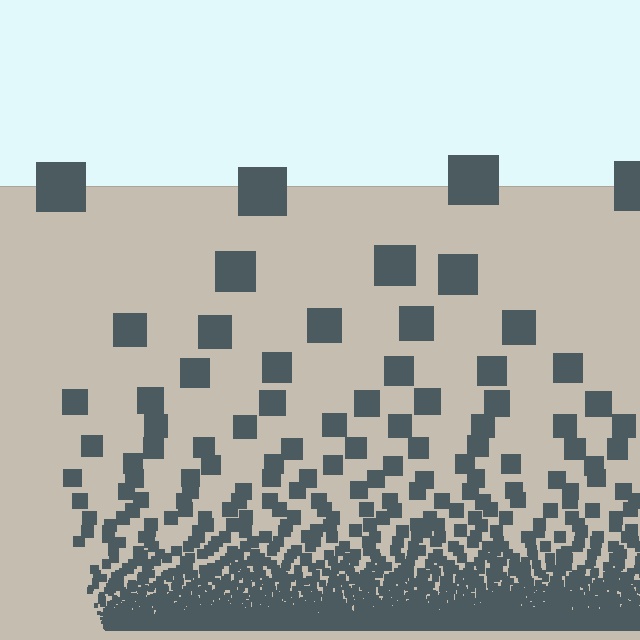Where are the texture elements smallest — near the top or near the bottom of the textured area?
Near the bottom.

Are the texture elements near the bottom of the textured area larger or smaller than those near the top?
Smaller. The gradient is inverted — elements near the bottom are smaller and denser.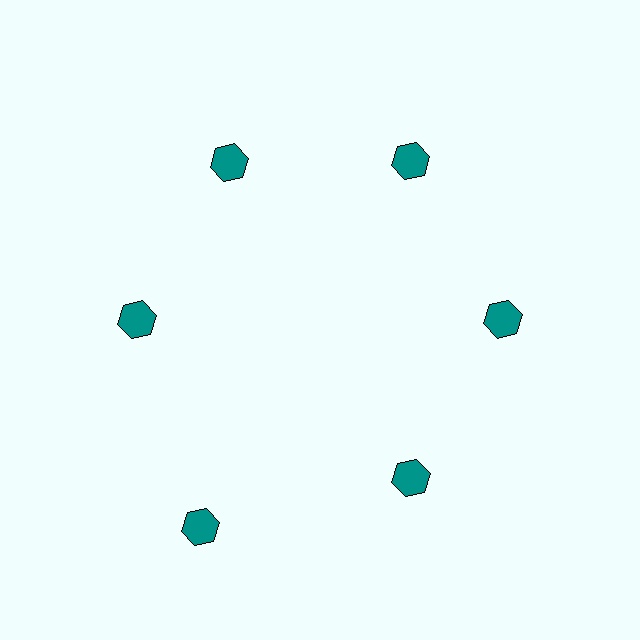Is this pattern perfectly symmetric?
No. The 6 teal hexagons are arranged in a ring, but one element near the 7 o'clock position is pushed outward from the center, breaking the 6-fold rotational symmetry.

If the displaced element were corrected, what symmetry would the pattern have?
It would have 6-fold rotational symmetry — the pattern would map onto itself every 60 degrees.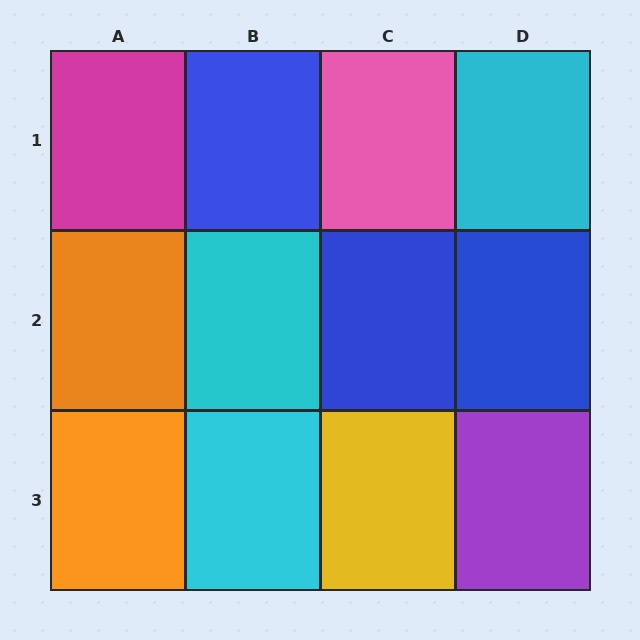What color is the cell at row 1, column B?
Blue.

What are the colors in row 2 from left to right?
Orange, cyan, blue, blue.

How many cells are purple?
1 cell is purple.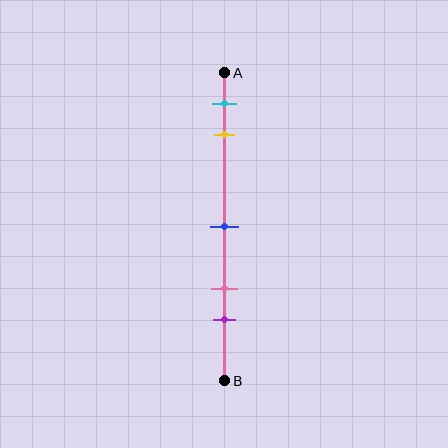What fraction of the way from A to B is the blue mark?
The blue mark is approximately 50% (0.5) of the way from A to B.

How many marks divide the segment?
There are 5 marks dividing the segment.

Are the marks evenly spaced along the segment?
No, the marks are not evenly spaced.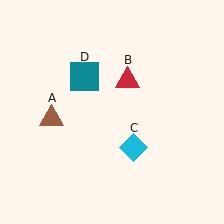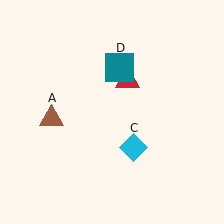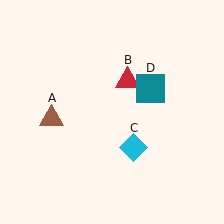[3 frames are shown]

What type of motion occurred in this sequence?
The teal square (object D) rotated clockwise around the center of the scene.